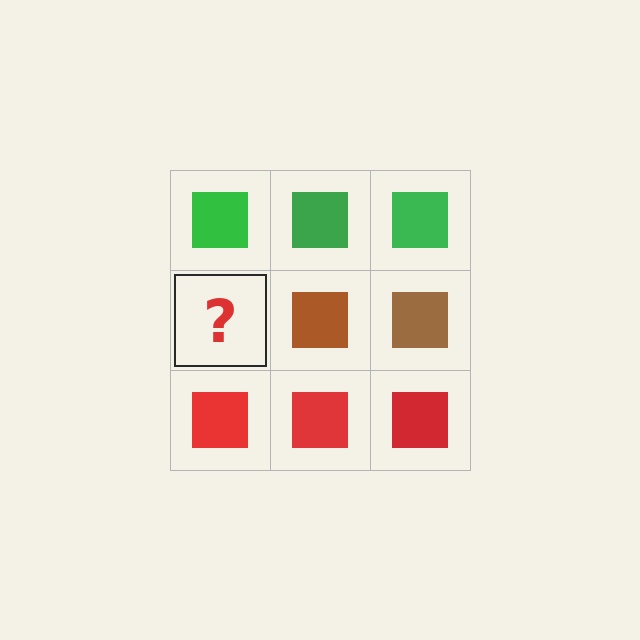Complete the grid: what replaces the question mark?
The question mark should be replaced with a brown square.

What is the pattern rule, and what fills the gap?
The rule is that each row has a consistent color. The gap should be filled with a brown square.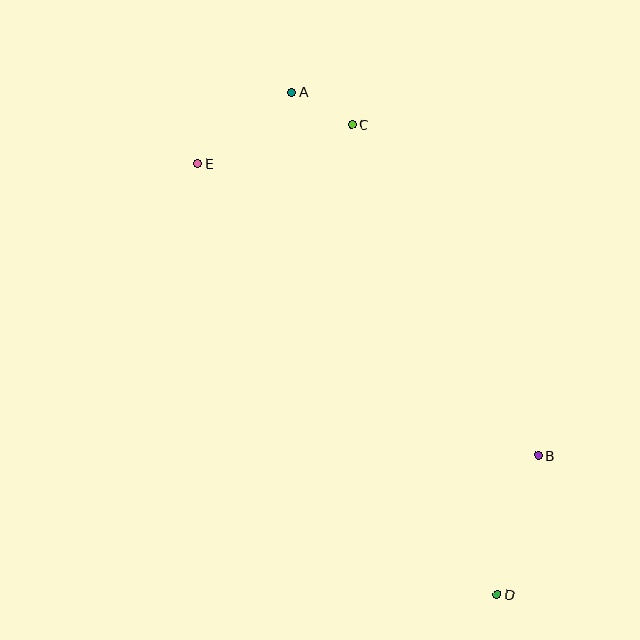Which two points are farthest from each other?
Points A and D are farthest from each other.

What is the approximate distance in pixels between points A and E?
The distance between A and E is approximately 118 pixels.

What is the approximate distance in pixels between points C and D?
The distance between C and D is approximately 492 pixels.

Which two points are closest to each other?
Points A and C are closest to each other.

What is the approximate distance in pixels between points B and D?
The distance between B and D is approximately 145 pixels.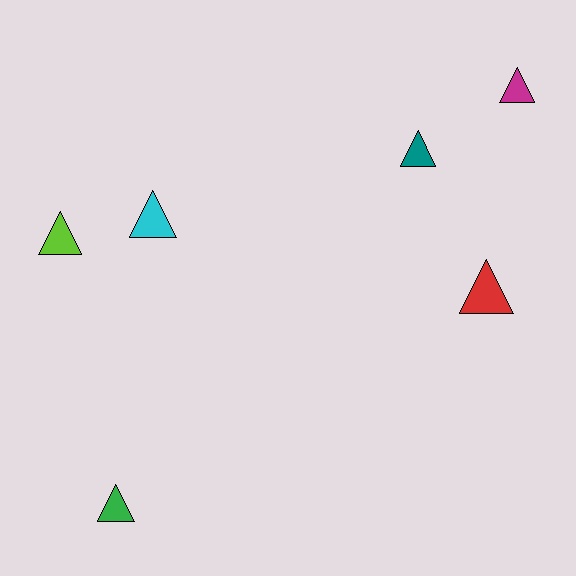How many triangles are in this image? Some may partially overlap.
There are 6 triangles.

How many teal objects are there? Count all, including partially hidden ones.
There is 1 teal object.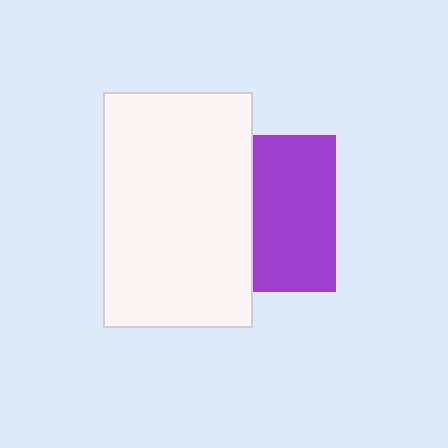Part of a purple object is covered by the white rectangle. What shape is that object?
It is a square.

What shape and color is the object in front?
The object in front is a white rectangle.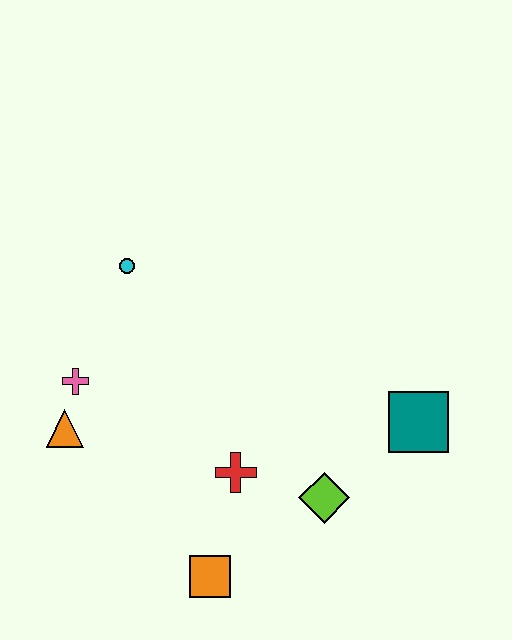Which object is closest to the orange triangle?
The pink cross is closest to the orange triangle.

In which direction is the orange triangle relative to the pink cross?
The orange triangle is below the pink cross.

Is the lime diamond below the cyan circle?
Yes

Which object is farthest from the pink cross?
The teal square is farthest from the pink cross.